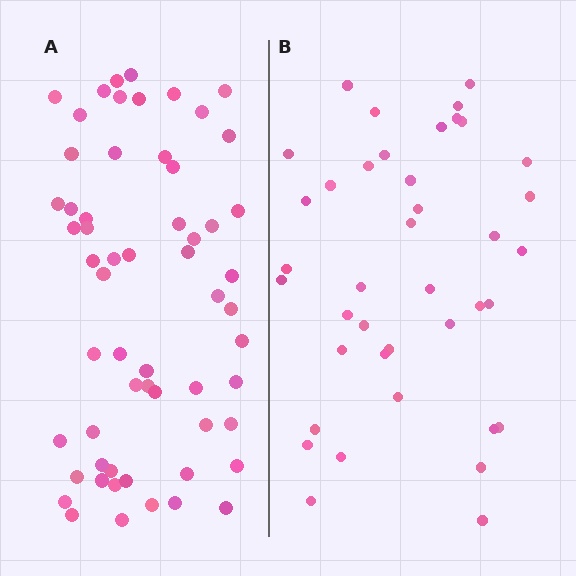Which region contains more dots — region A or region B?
Region A (the left region) has more dots.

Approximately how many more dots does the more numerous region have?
Region A has approximately 20 more dots than region B.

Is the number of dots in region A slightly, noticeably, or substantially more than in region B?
Region A has substantially more. The ratio is roughly 1.5 to 1.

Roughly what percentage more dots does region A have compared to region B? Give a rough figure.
About 50% more.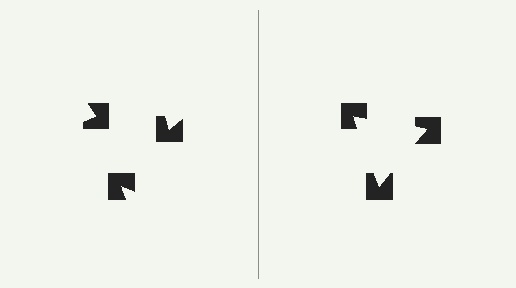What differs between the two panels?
The notched squares are positioned identically on both sides; only the wedge orientations differ. On the right they align to a triangle; on the left they are misaligned.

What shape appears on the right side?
An illusory triangle.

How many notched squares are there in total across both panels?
6 — 3 on each side.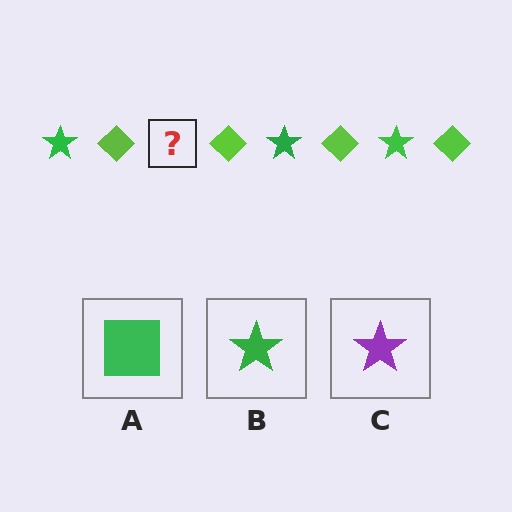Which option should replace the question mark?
Option B.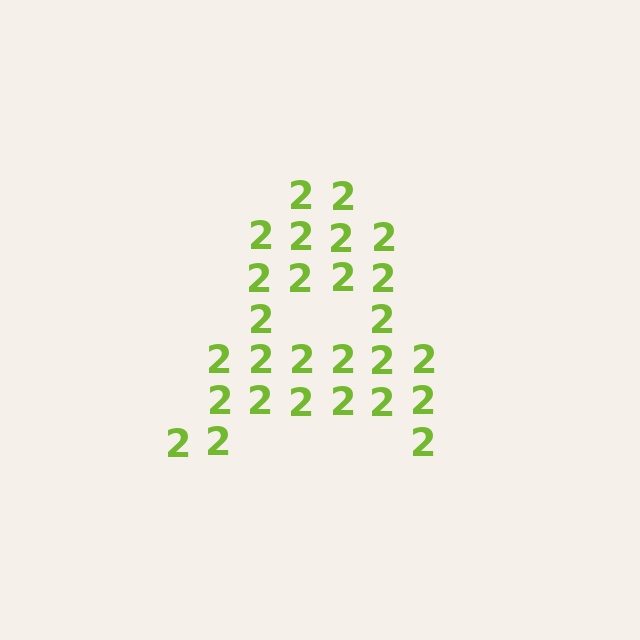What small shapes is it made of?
It is made of small digit 2's.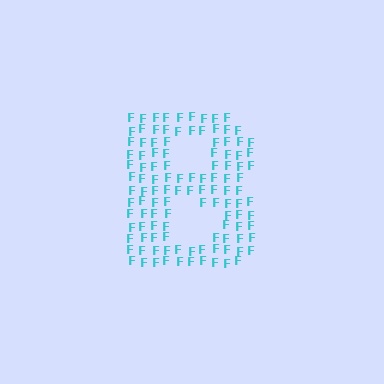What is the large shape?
The large shape is the letter B.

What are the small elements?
The small elements are letter F's.